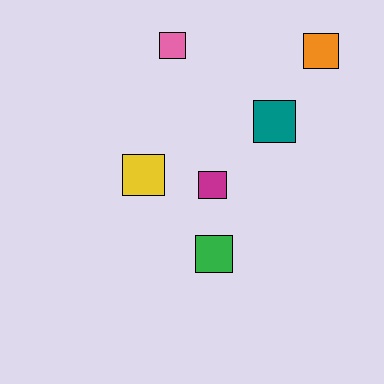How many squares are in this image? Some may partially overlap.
There are 6 squares.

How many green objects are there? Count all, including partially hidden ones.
There is 1 green object.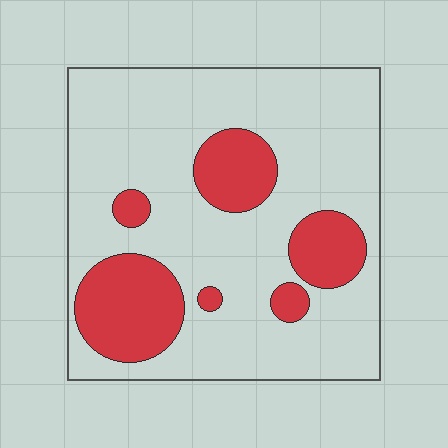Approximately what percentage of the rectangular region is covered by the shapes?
Approximately 25%.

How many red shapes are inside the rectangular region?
6.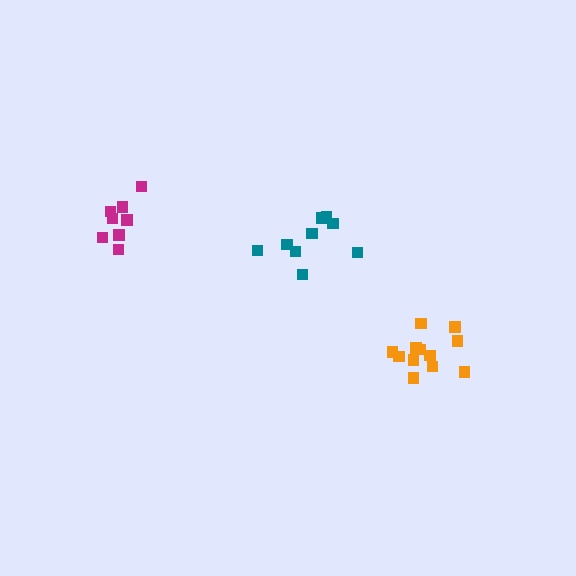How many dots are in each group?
Group 1: 12 dots, Group 2: 9 dots, Group 3: 8 dots (29 total).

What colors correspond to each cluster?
The clusters are colored: orange, teal, magenta.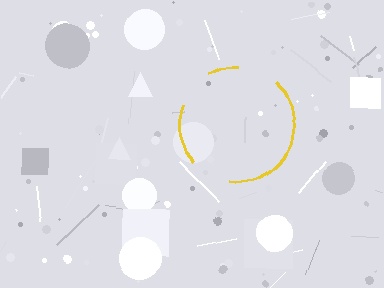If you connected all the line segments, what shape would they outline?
They would outline a circle.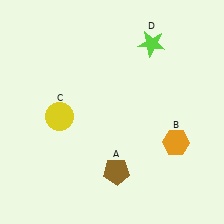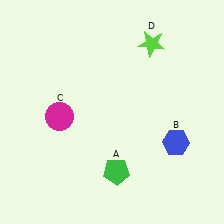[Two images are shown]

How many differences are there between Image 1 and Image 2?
There are 3 differences between the two images.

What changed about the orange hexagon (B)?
In Image 1, B is orange. In Image 2, it changed to blue.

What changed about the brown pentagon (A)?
In Image 1, A is brown. In Image 2, it changed to green.